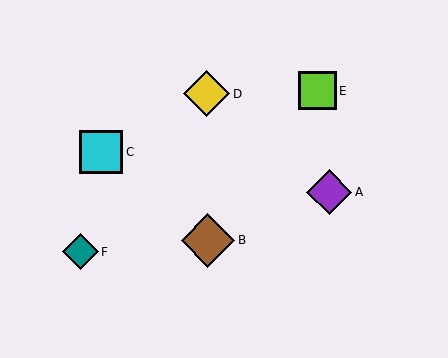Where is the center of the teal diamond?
The center of the teal diamond is at (81, 252).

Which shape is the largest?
The brown diamond (labeled B) is the largest.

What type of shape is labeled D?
Shape D is a yellow diamond.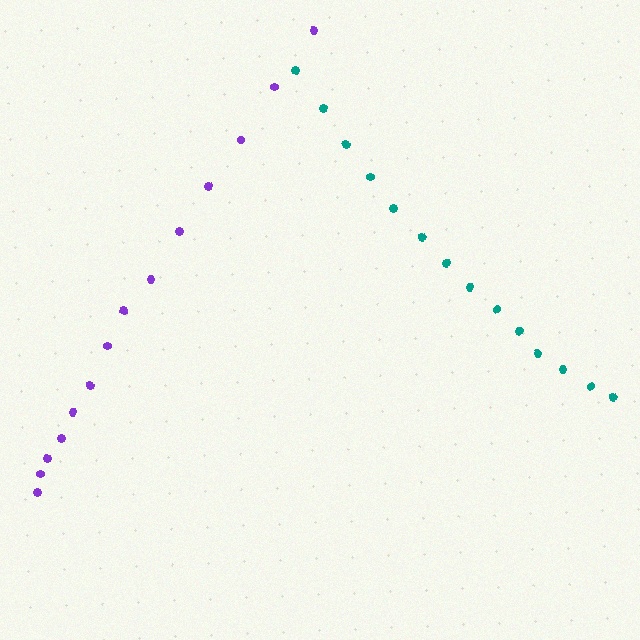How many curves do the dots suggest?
There are 2 distinct paths.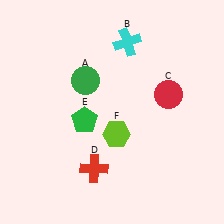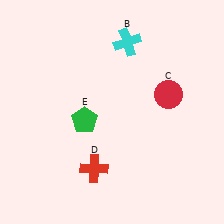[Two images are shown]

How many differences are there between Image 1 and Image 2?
There are 2 differences between the two images.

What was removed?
The lime hexagon (F), the green circle (A) were removed in Image 2.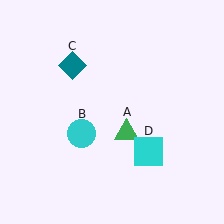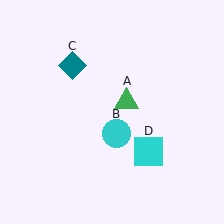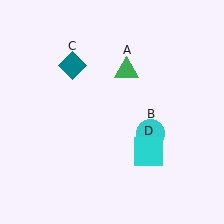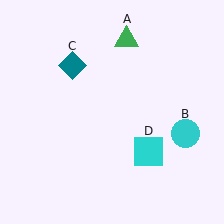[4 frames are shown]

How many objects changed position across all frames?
2 objects changed position: green triangle (object A), cyan circle (object B).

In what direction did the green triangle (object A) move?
The green triangle (object A) moved up.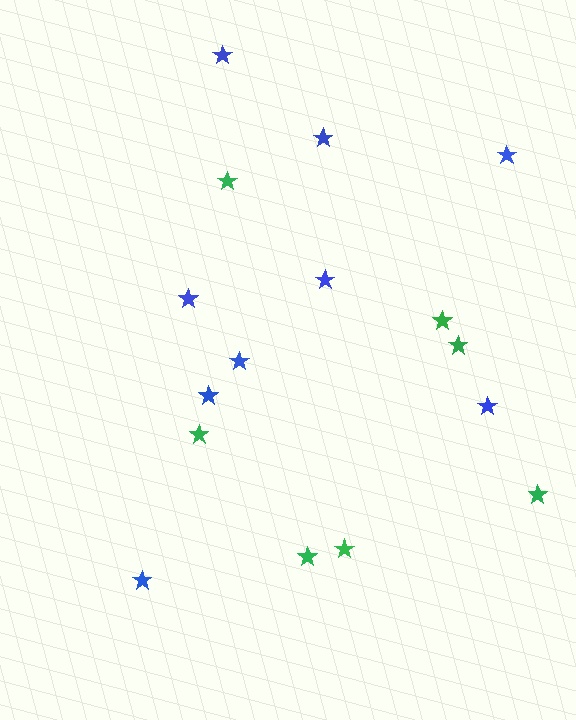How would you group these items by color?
There are 2 groups: one group of green stars (7) and one group of blue stars (9).